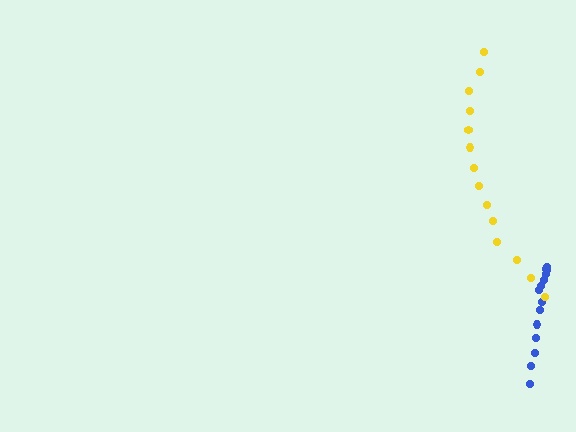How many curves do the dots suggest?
There are 2 distinct paths.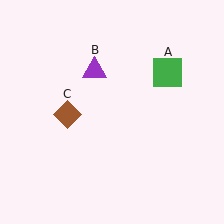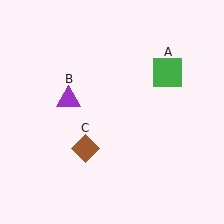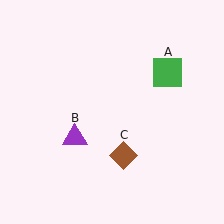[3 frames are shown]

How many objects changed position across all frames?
2 objects changed position: purple triangle (object B), brown diamond (object C).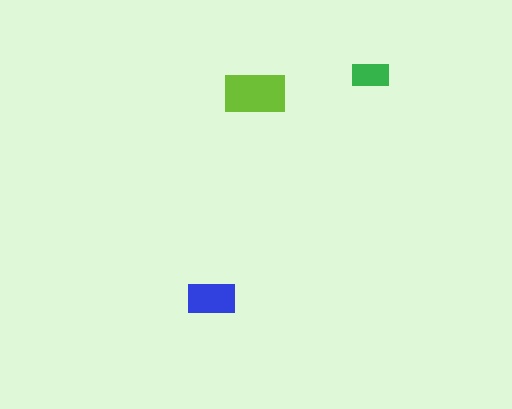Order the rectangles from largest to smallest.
the lime one, the blue one, the green one.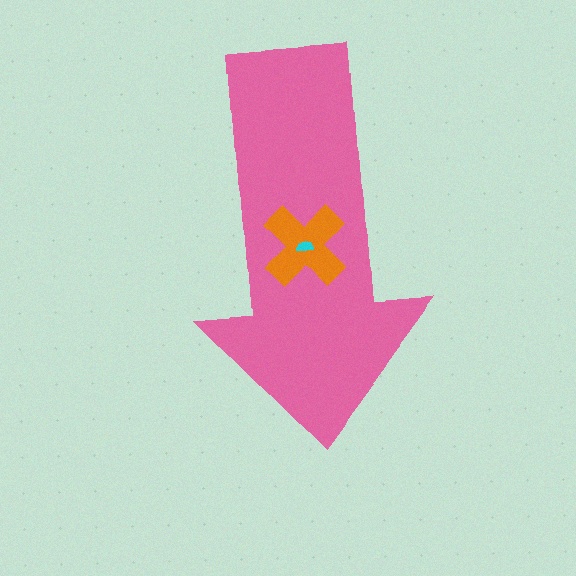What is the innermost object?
The cyan semicircle.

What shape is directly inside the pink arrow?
The orange cross.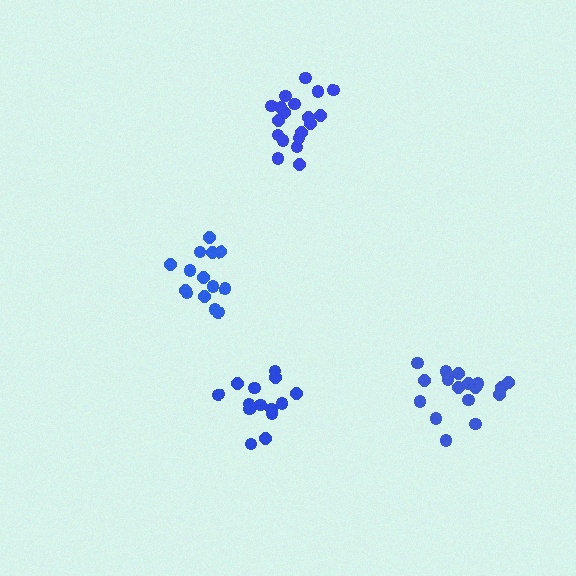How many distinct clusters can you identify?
There are 4 distinct clusters.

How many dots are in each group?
Group 1: 15 dots, Group 2: 17 dots, Group 3: 19 dots, Group 4: 14 dots (65 total).